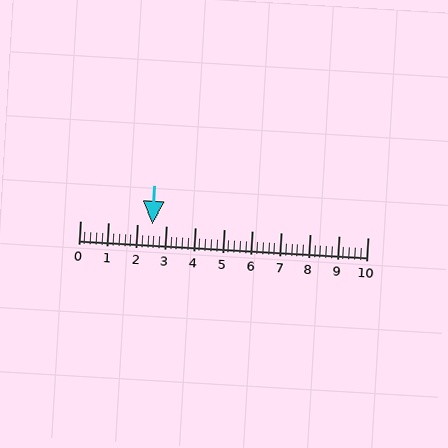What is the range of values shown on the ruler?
The ruler shows values from 0 to 10.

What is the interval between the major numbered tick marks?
The major tick marks are spaced 1 units apart.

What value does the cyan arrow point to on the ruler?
The cyan arrow points to approximately 2.5.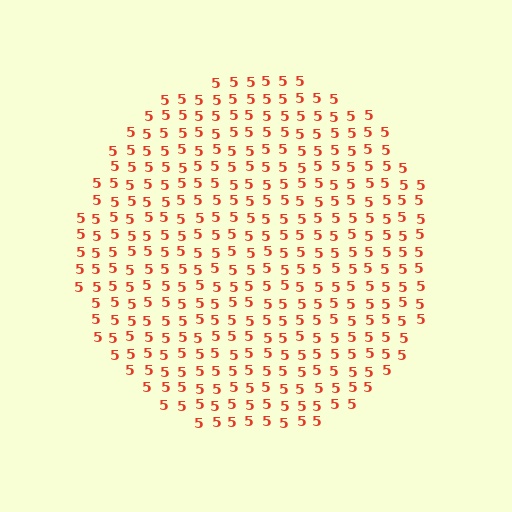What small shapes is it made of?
It is made of small digit 5's.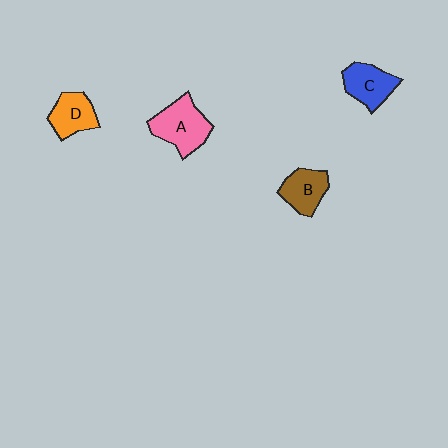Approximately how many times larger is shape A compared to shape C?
Approximately 1.3 times.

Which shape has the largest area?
Shape A (pink).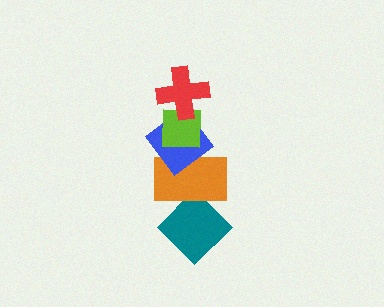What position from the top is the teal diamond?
The teal diamond is 5th from the top.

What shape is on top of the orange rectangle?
The blue diamond is on top of the orange rectangle.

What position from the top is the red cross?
The red cross is 1st from the top.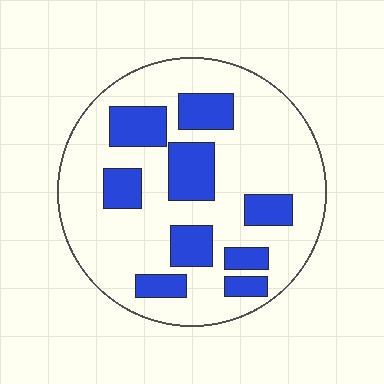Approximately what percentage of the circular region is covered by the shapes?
Approximately 25%.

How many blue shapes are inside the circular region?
9.